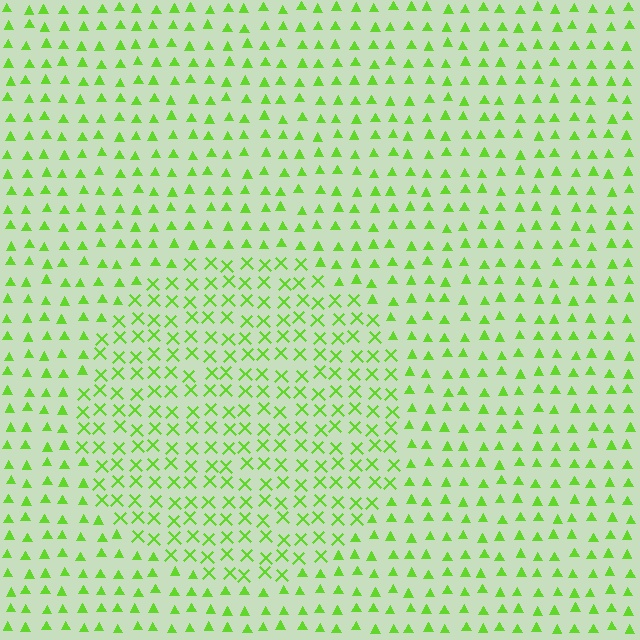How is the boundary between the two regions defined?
The boundary is defined by a change in element shape: X marks inside vs. triangles outside. All elements share the same color and spacing.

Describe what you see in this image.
The image is filled with small lime elements arranged in a uniform grid. A circle-shaped region contains X marks, while the surrounding area contains triangles. The boundary is defined purely by the change in element shape.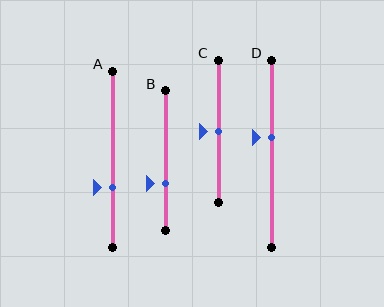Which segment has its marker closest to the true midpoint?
Segment C has its marker closest to the true midpoint.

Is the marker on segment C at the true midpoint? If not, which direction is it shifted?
Yes, the marker on segment C is at the true midpoint.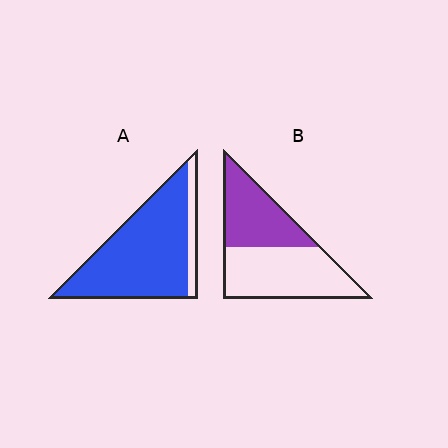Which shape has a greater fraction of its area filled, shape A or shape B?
Shape A.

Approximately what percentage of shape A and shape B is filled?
A is approximately 85% and B is approximately 45%.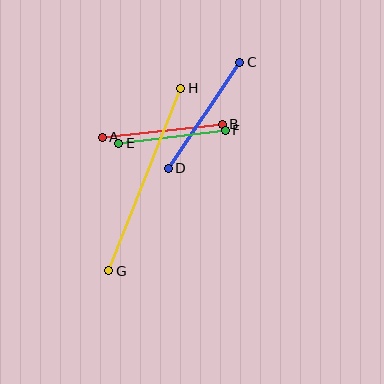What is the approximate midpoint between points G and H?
The midpoint is at approximately (145, 180) pixels.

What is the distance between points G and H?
The distance is approximately 196 pixels.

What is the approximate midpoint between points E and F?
The midpoint is at approximately (172, 137) pixels.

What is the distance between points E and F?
The distance is approximately 107 pixels.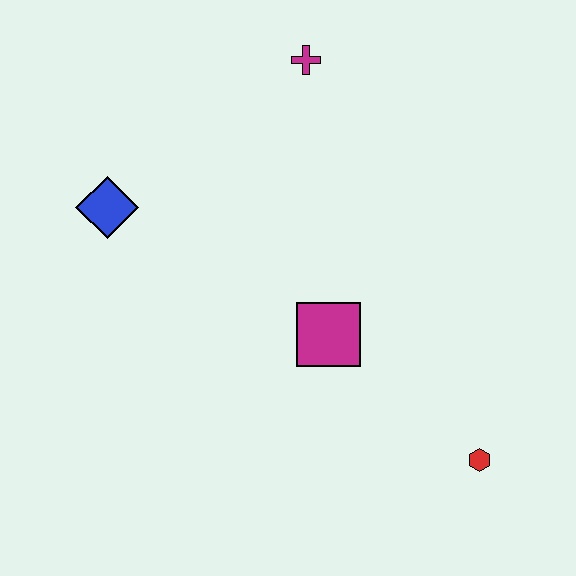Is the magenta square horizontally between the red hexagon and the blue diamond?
Yes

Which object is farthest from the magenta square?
The magenta cross is farthest from the magenta square.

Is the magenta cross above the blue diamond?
Yes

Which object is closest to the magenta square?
The red hexagon is closest to the magenta square.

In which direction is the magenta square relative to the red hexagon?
The magenta square is to the left of the red hexagon.